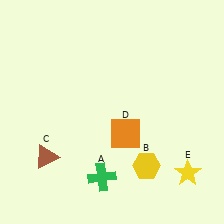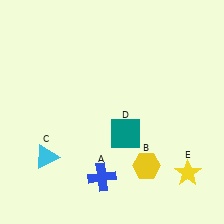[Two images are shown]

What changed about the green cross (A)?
In Image 1, A is green. In Image 2, it changed to blue.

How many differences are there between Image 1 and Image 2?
There are 3 differences between the two images.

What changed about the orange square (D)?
In Image 1, D is orange. In Image 2, it changed to teal.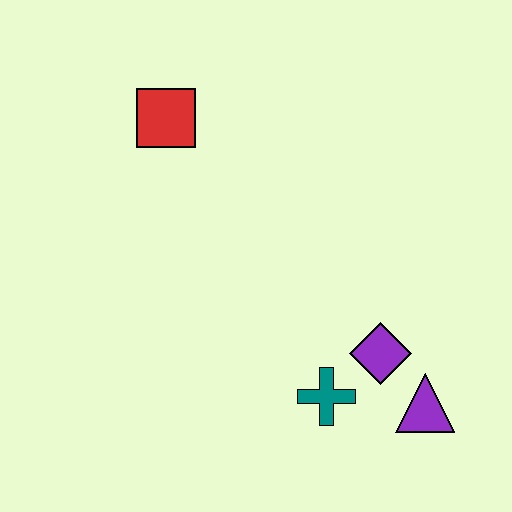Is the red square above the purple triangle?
Yes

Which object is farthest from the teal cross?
The red square is farthest from the teal cross.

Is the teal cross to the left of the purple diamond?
Yes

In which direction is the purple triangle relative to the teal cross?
The purple triangle is to the right of the teal cross.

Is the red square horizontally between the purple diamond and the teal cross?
No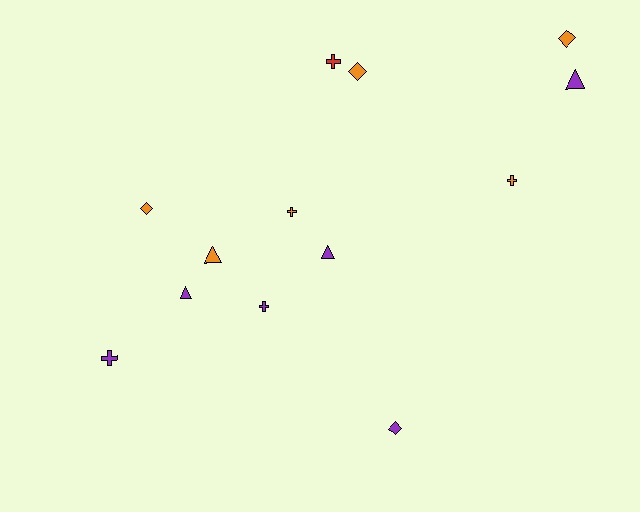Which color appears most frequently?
Purple, with 6 objects.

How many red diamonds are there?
There are no red diamonds.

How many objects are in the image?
There are 13 objects.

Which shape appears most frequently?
Cross, with 5 objects.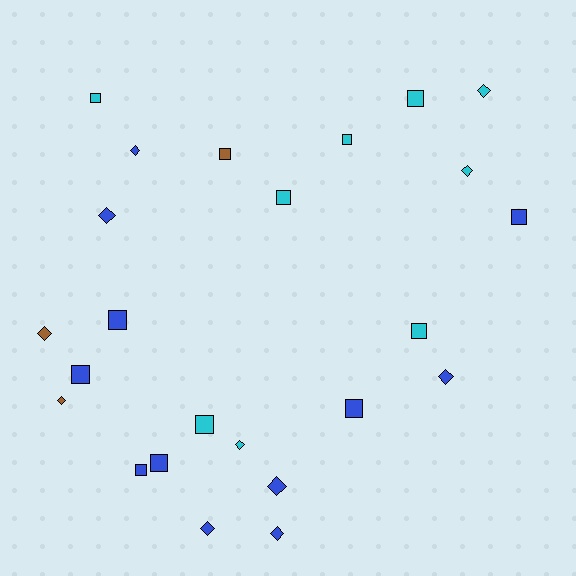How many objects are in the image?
There are 24 objects.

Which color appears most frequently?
Blue, with 12 objects.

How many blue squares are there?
There are 6 blue squares.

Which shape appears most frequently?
Square, with 13 objects.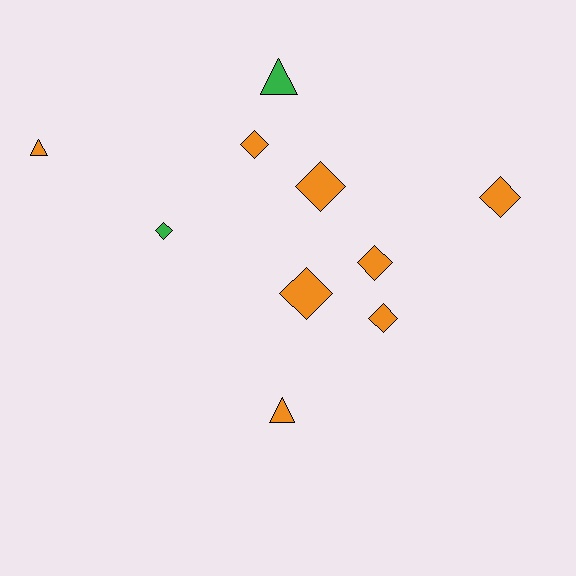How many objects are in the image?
There are 10 objects.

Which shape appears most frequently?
Diamond, with 7 objects.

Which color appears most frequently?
Orange, with 8 objects.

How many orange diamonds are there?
There are 6 orange diamonds.